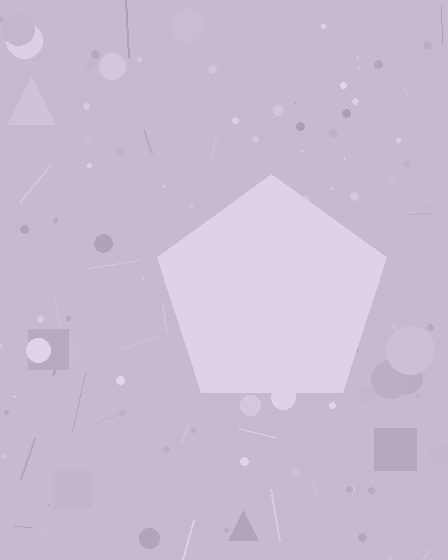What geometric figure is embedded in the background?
A pentagon is embedded in the background.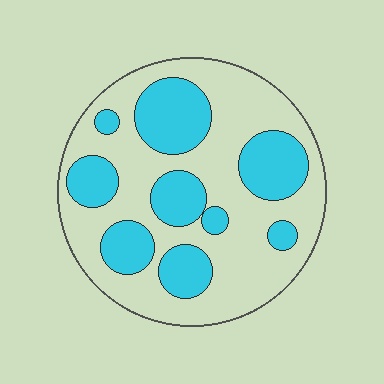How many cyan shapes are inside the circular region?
9.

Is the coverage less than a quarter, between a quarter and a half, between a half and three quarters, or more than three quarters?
Between a quarter and a half.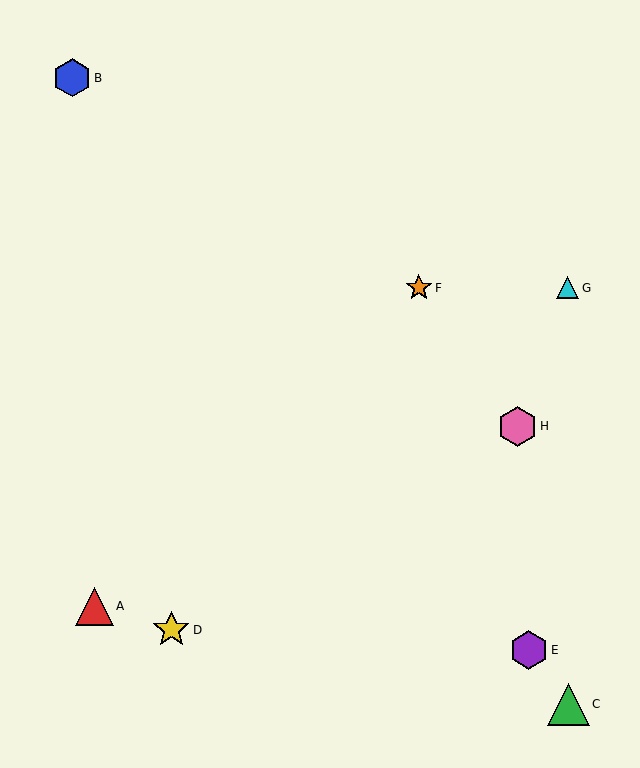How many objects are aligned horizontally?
2 objects (F, G) are aligned horizontally.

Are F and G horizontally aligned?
Yes, both are at y≈288.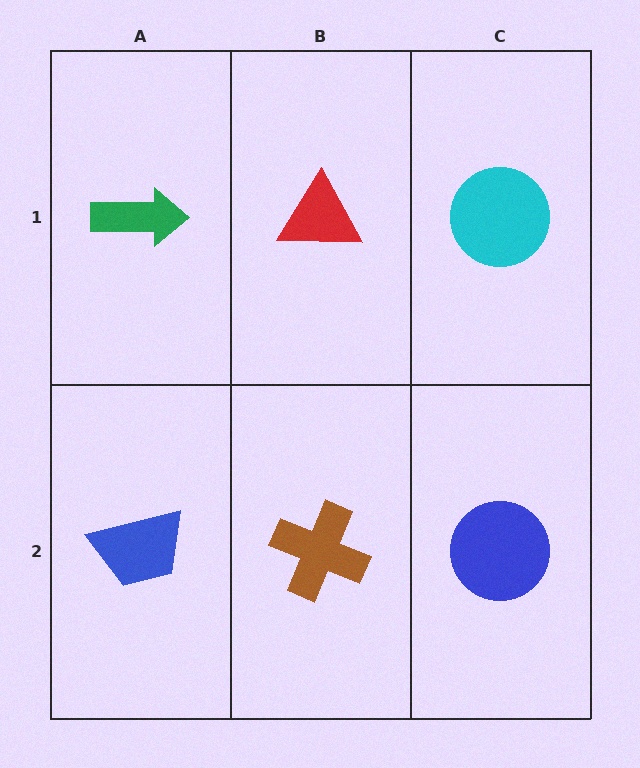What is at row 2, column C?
A blue circle.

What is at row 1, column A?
A green arrow.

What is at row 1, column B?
A red triangle.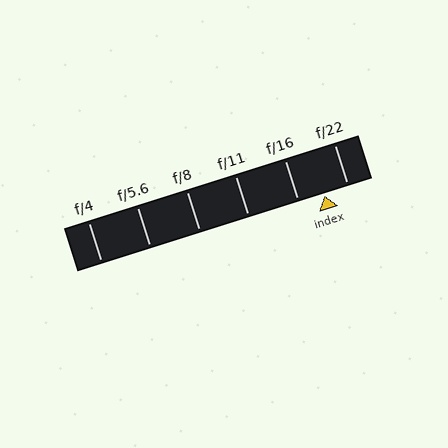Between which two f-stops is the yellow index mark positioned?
The index mark is between f/16 and f/22.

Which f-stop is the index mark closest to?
The index mark is closest to f/22.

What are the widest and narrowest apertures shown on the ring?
The widest aperture shown is f/4 and the narrowest is f/22.